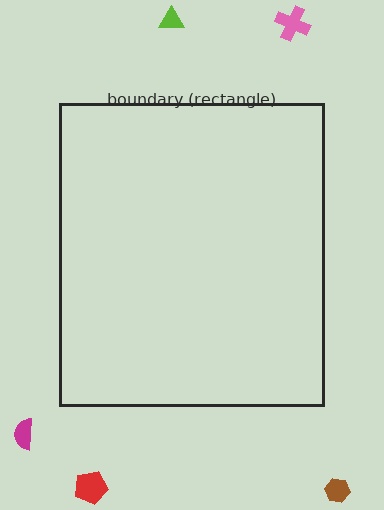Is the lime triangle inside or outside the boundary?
Outside.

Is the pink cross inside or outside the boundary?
Outside.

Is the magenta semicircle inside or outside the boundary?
Outside.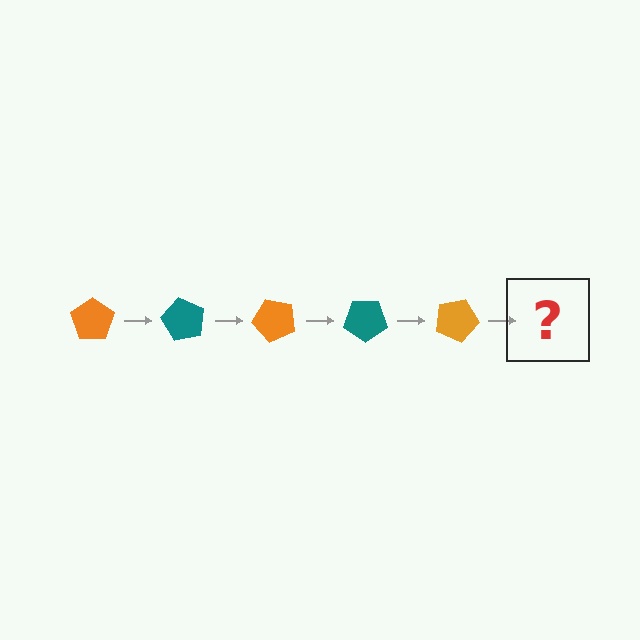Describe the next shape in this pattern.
It should be a teal pentagon, rotated 300 degrees from the start.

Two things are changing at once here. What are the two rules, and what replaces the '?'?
The two rules are that it rotates 60 degrees each step and the color cycles through orange and teal. The '?' should be a teal pentagon, rotated 300 degrees from the start.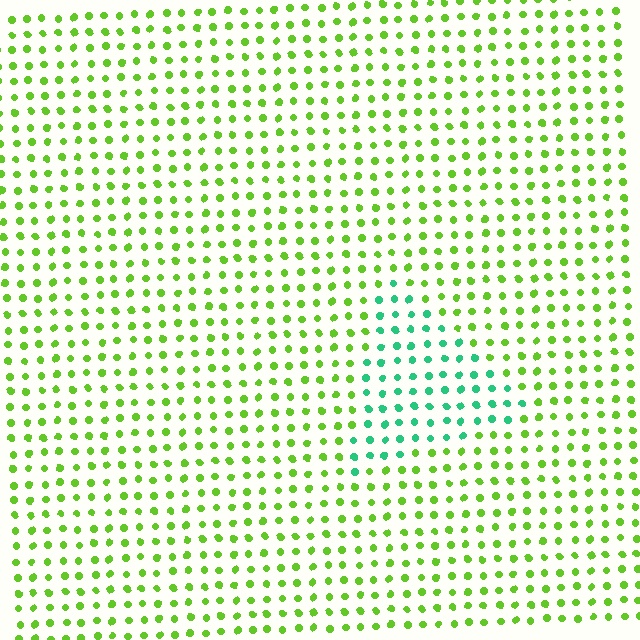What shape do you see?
I see a triangle.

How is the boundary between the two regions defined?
The boundary is defined purely by a slight shift in hue (about 54 degrees). Spacing, size, and orientation are identical on both sides.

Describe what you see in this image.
The image is filled with small lime elements in a uniform arrangement. A triangle-shaped region is visible where the elements are tinted to a slightly different hue, forming a subtle color boundary.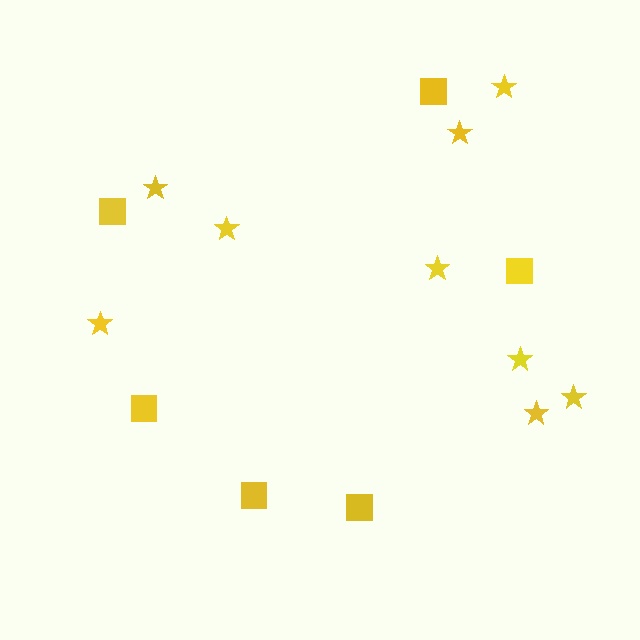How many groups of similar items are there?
There are 2 groups: one group of stars (9) and one group of squares (6).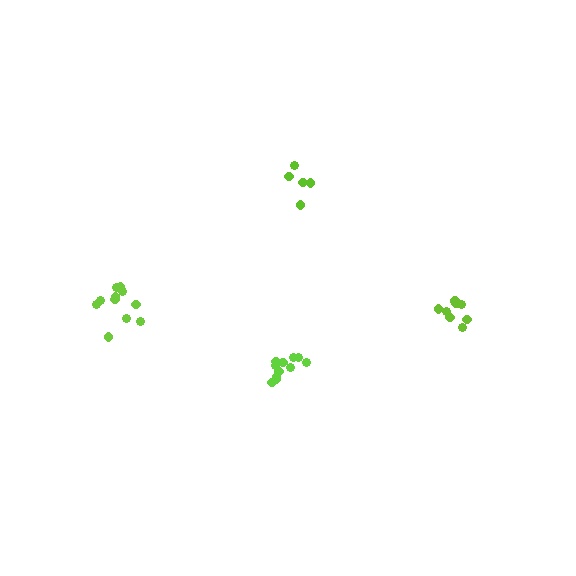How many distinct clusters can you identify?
There are 4 distinct clusters.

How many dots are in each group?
Group 1: 5 dots, Group 2: 8 dots, Group 3: 11 dots, Group 4: 11 dots (35 total).